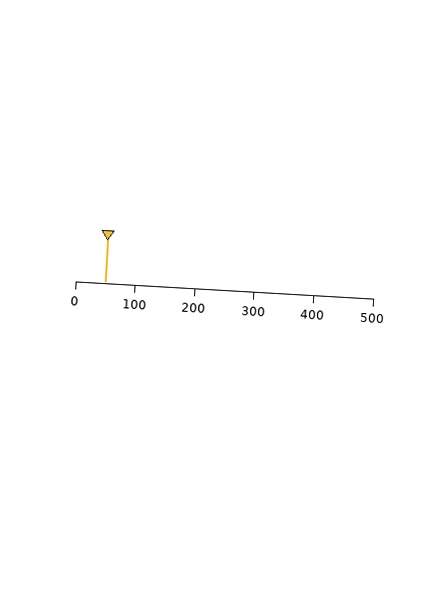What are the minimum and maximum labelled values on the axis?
The axis runs from 0 to 500.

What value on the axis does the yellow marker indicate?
The marker indicates approximately 50.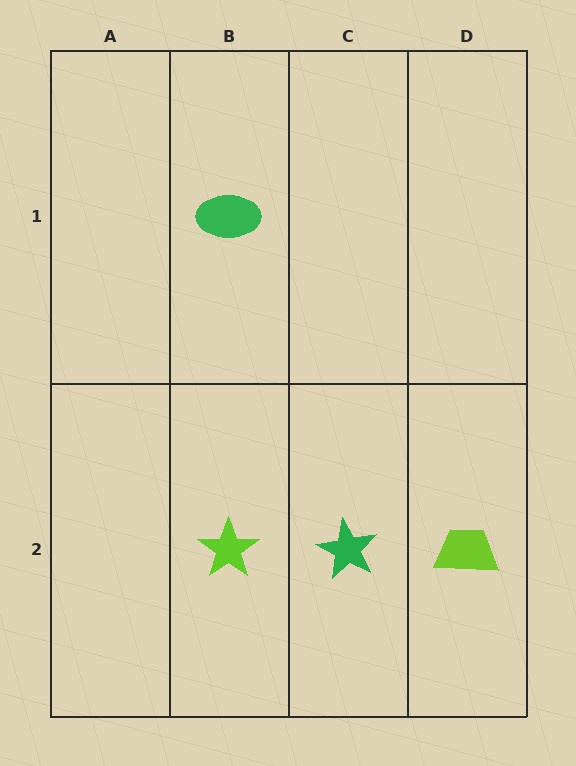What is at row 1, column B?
A green ellipse.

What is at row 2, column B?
A lime star.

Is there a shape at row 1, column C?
No, that cell is empty.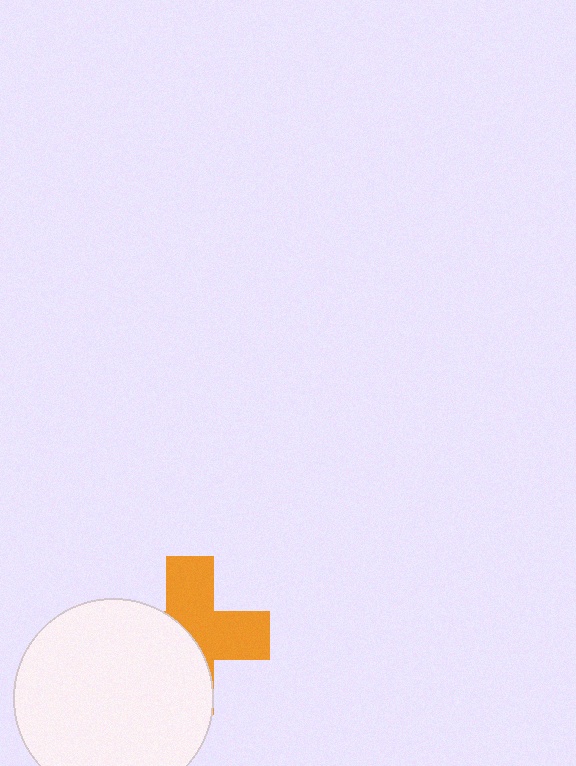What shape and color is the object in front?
The object in front is a white circle.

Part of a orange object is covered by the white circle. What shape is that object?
It is a cross.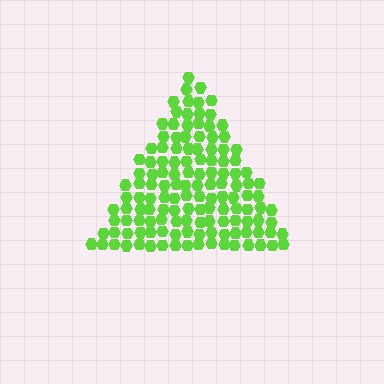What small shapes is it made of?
It is made of small hexagons.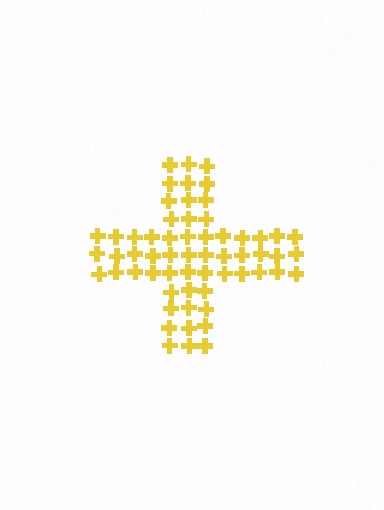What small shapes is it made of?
It is made of small crosses.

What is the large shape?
The large shape is a cross.